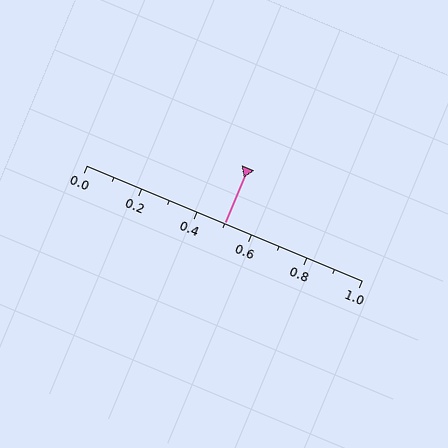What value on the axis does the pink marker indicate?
The marker indicates approximately 0.5.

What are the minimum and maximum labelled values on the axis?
The axis runs from 0.0 to 1.0.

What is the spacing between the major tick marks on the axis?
The major ticks are spaced 0.2 apart.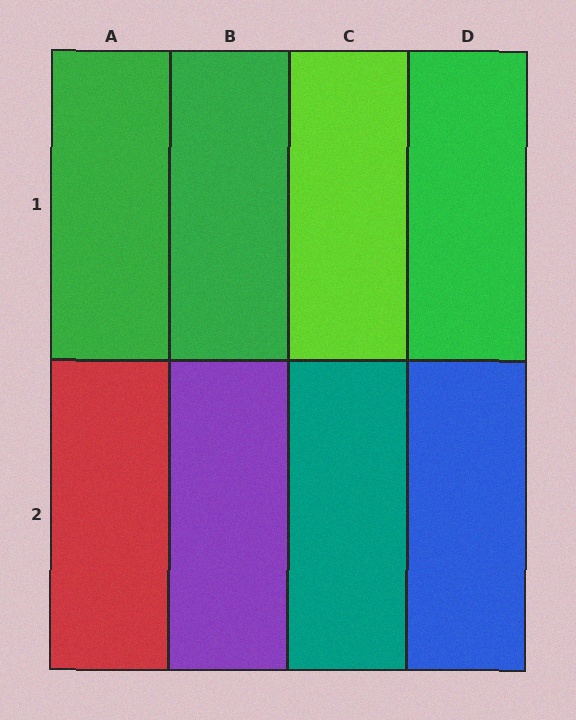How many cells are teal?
1 cell is teal.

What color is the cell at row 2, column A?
Red.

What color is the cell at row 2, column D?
Blue.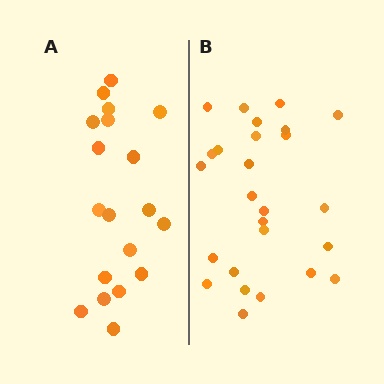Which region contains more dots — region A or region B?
Region B (the right region) has more dots.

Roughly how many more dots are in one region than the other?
Region B has roughly 8 or so more dots than region A.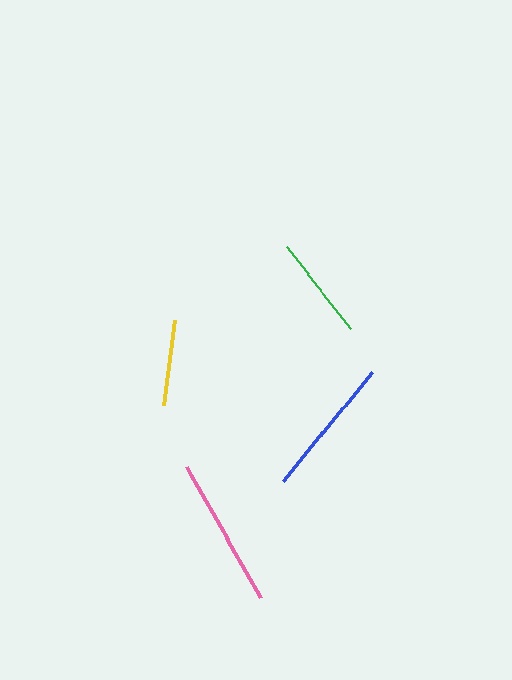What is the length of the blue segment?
The blue segment is approximately 141 pixels long.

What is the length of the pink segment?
The pink segment is approximately 151 pixels long.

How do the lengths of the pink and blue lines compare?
The pink and blue lines are approximately the same length.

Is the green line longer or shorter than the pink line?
The pink line is longer than the green line.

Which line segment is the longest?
The pink line is the longest at approximately 151 pixels.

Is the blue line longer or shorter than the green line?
The blue line is longer than the green line.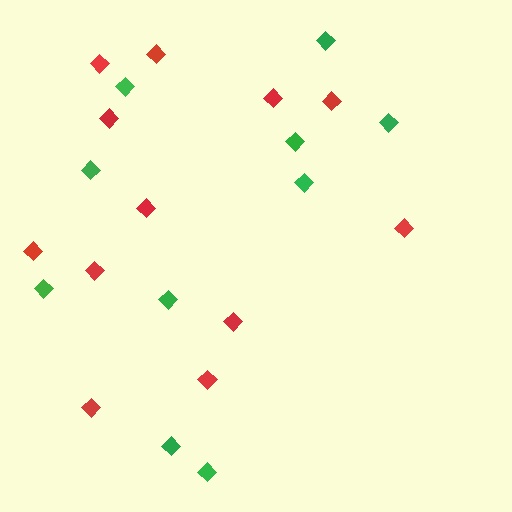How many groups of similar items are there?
There are 2 groups: one group of green diamonds (10) and one group of red diamonds (12).